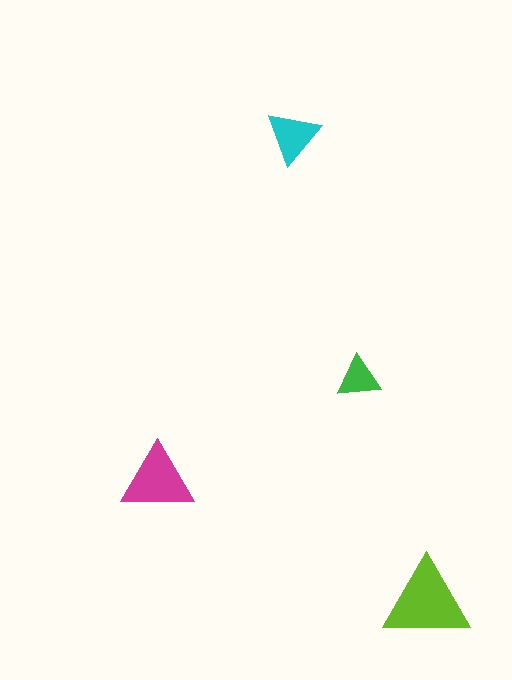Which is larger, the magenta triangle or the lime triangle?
The lime one.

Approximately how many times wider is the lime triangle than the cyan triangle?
About 1.5 times wider.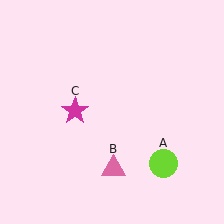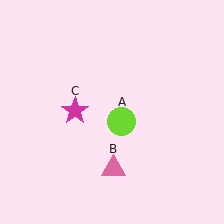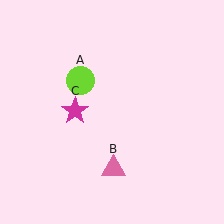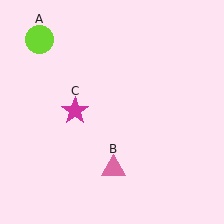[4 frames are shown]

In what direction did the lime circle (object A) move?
The lime circle (object A) moved up and to the left.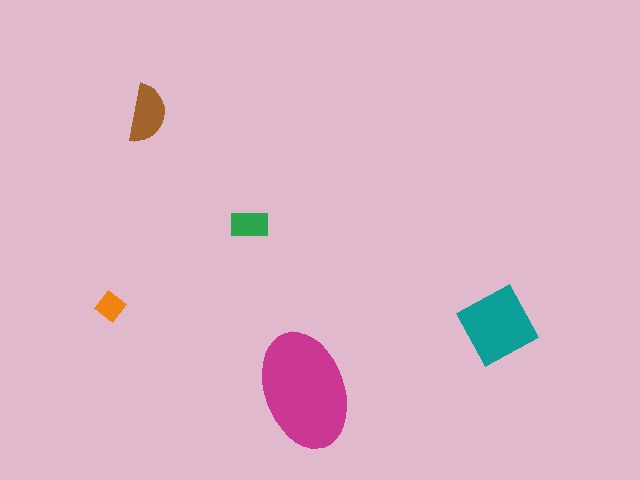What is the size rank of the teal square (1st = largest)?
2nd.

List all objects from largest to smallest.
The magenta ellipse, the teal square, the brown semicircle, the green rectangle, the orange diamond.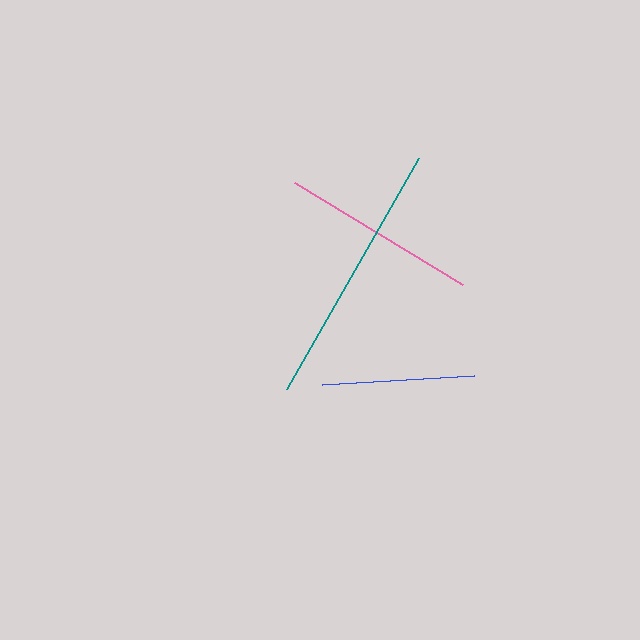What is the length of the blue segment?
The blue segment is approximately 152 pixels long.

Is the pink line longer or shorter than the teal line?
The teal line is longer than the pink line.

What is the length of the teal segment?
The teal segment is approximately 266 pixels long.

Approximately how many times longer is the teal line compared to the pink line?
The teal line is approximately 1.4 times the length of the pink line.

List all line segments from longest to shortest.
From longest to shortest: teal, pink, blue.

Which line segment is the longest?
The teal line is the longest at approximately 266 pixels.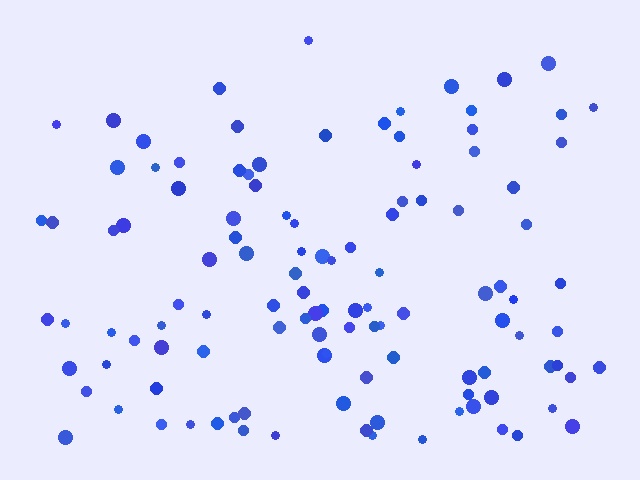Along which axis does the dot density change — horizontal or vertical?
Vertical.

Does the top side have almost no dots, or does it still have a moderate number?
Still a moderate number, just noticeably fewer than the bottom.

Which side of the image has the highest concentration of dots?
The bottom.